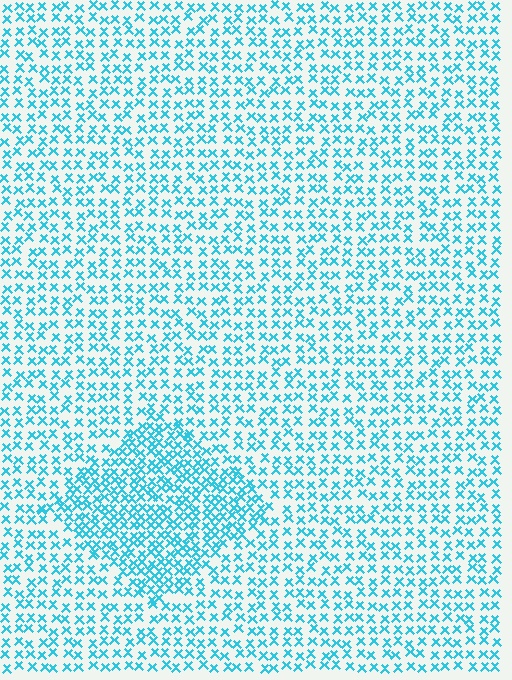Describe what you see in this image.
The image contains small cyan elements arranged at two different densities. A diamond-shaped region is visible where the elements are more densely packed than the surrounding area.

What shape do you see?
I see a diamond.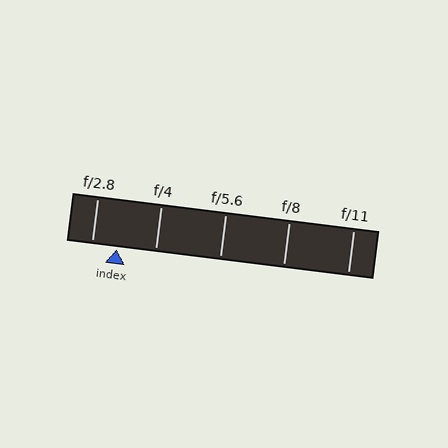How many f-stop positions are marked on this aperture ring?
There are 5 f-stop positions marked.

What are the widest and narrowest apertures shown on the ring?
The widest aperture shown is f/2.8 and the narrowest is f/11.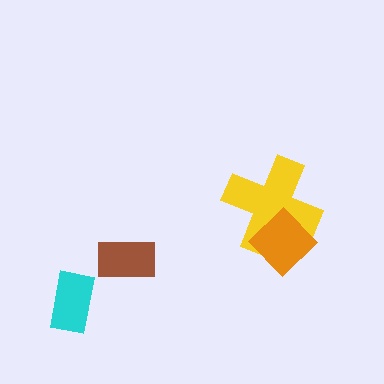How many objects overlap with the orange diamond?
1 object overlaps with the orange diamond.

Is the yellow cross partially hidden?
Yes, it is partially covered by another shape.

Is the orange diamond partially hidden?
No, no other shape covers it.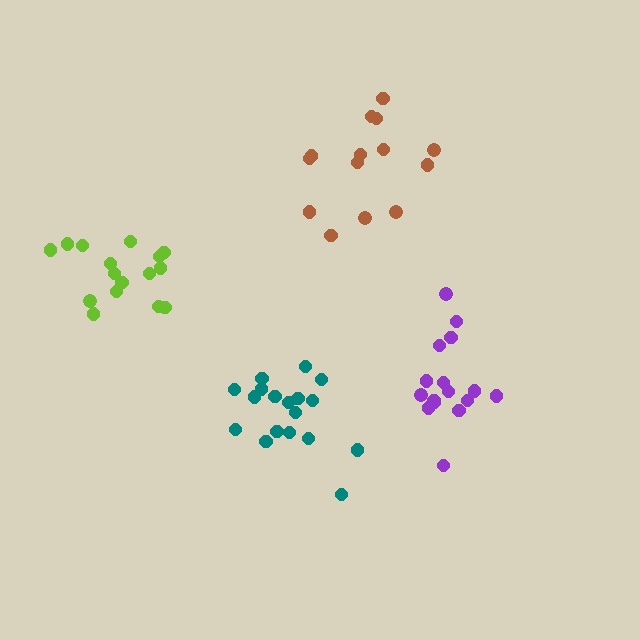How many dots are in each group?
Group 1: 14 dots, Group 2: 16 dots, Group 3: 18 dots, Group 4: 16 dots (64 total).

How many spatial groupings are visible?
There are 4 spatial groupings.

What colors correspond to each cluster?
The clusters are colored: brown, lime, teal, purple.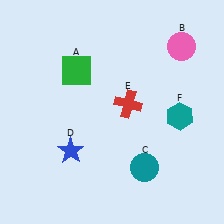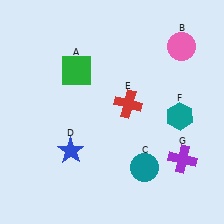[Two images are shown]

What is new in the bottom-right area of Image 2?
A purple cross (G) was added in the bottom-right area of Image 2.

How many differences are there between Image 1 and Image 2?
There is 1 difference between the two images.